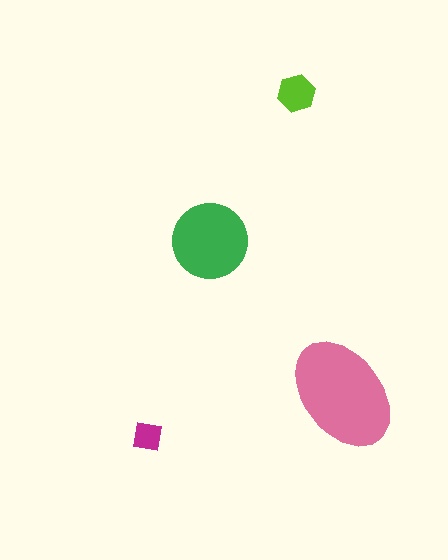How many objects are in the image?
There are 4 objects in the image.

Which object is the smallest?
The magenta square.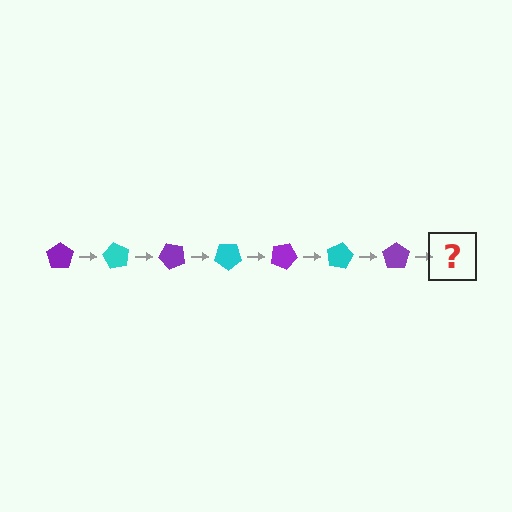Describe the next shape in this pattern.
It should be a cyan pentagon, rotated 420 degrees from the start.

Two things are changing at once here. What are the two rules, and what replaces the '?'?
The two rules are that it rotates 60 degrees each step and the color cycles through purple and cyan. The '?' should be a cyan pentagon, rotated 420 degrees from the start.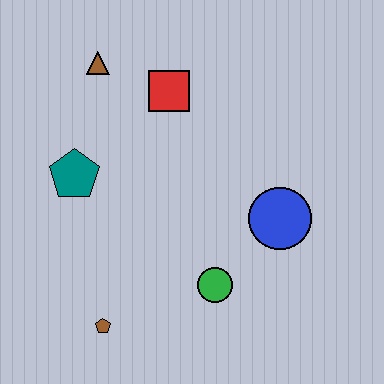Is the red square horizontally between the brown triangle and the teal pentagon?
No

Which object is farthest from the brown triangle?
The brown pentagon is farthest from the brown triangle.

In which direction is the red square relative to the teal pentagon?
The red square is to the right of the teal pentagon.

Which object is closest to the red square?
The brown triangle is closest to the red square.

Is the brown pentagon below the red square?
Yes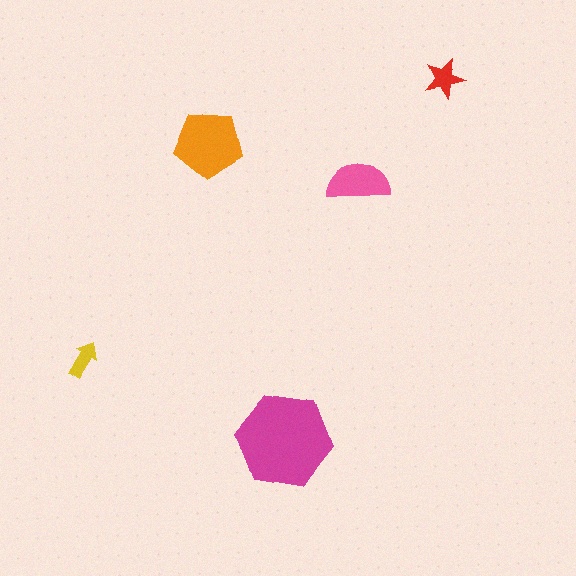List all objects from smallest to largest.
The yellow arrow, the red star, the pink semicircle, the orange pentagon, the magenta hexagon.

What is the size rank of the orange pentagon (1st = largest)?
2nd.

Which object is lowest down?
The magenta hexagon is bottommost.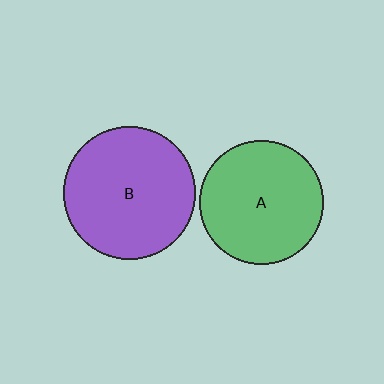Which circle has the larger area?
Circle B (purple).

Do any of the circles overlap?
No, none of the circles overlap.